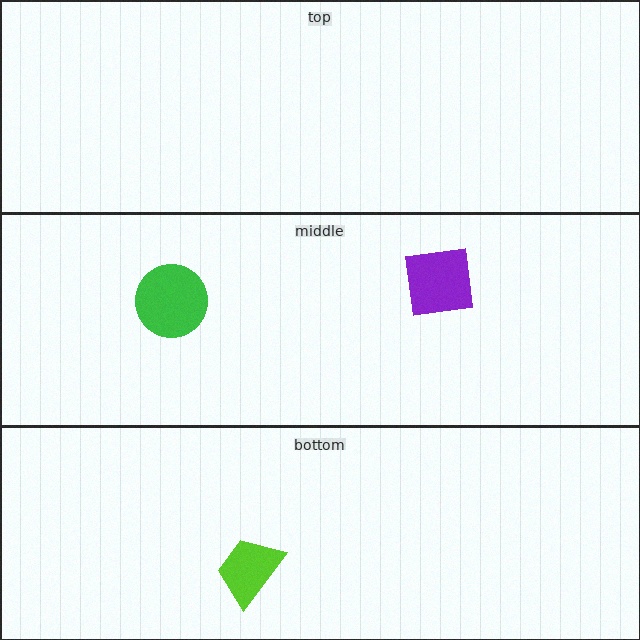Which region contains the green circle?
The middle region.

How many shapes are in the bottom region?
1.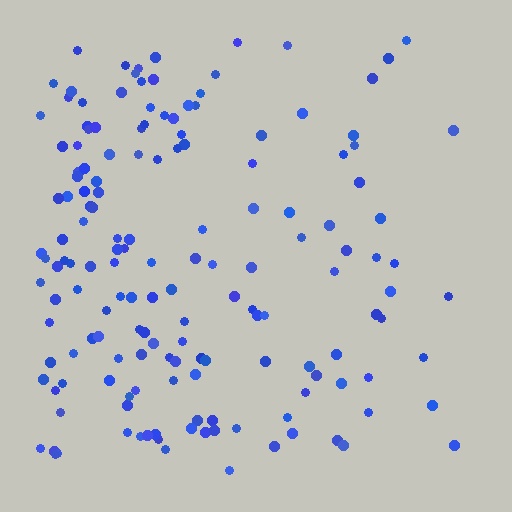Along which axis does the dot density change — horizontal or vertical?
Horizontal.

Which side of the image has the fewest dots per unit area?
The right.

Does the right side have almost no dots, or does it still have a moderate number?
Still a moderate number, just noticeably fewer than the left.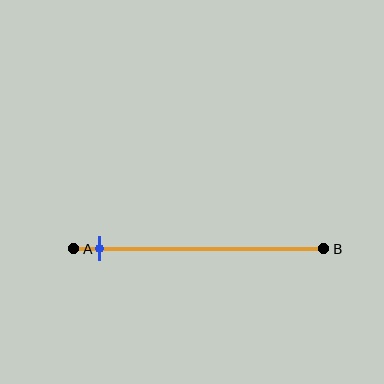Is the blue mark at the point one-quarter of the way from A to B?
No, the mark is at about 10% from A, not at the 25% one-quarter point.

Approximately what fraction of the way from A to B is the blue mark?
The blue mark is approximately 10% of the way from A to B.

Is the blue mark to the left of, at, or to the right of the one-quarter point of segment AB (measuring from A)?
The blue mark is to the left of the one-quarter point of segment AB.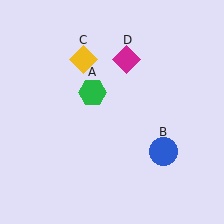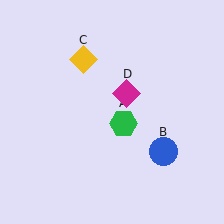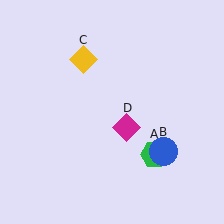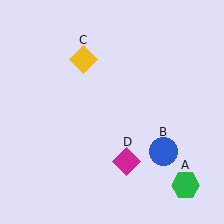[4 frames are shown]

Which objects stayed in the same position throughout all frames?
Blue circle (object B) and yellow diamond (object C) remained stationary.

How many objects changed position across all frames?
2 objects changed position: green hexagon (object A), magenta diamond (object D).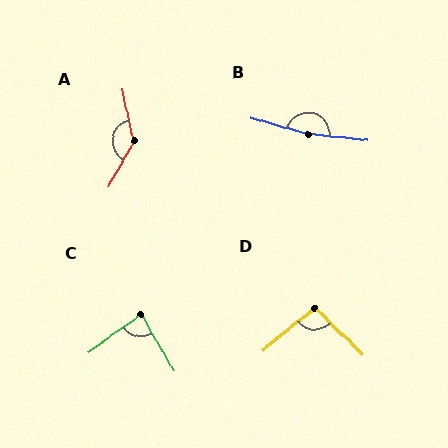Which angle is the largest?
B, at approximately 169 degrees.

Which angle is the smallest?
C, at approximately 84 degrees.